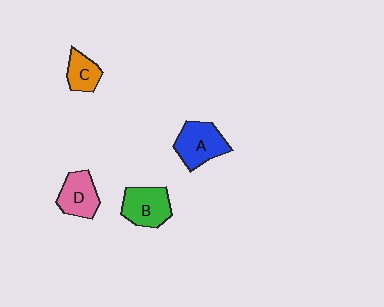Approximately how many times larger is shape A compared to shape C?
Approximately 1.7 times.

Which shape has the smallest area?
Shape C (orange).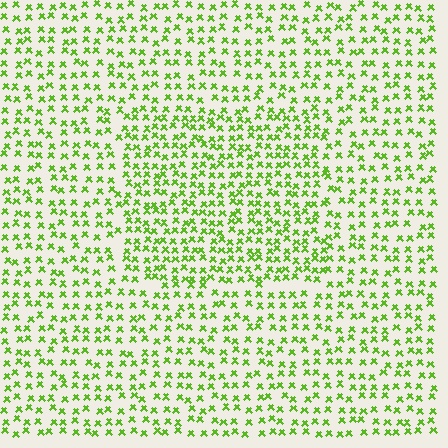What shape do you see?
I see a rectangle.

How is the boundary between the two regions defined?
The boundary is defined by a change in element density (approximately 1.5x ratio). All elements are the same color, size, and shape.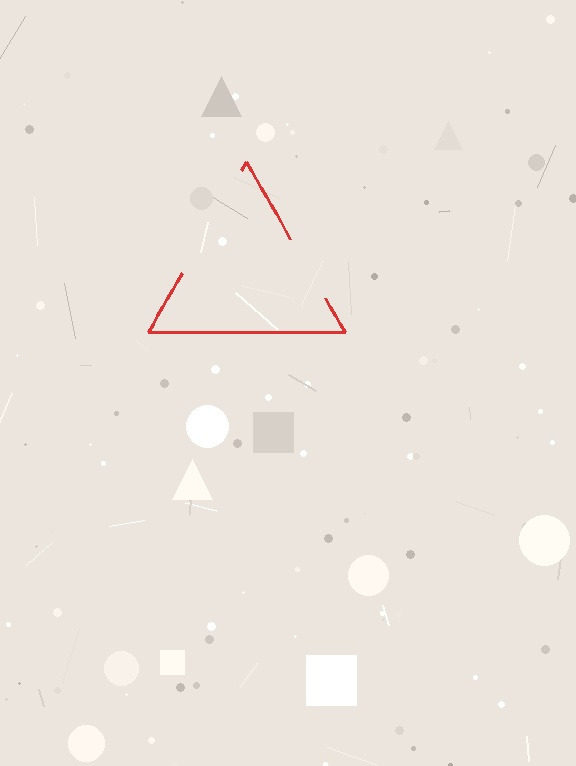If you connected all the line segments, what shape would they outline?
They would outline a triangle.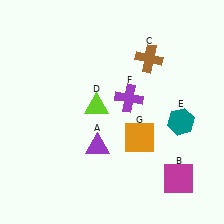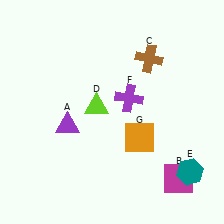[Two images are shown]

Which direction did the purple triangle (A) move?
The purple triangle (A) moved left.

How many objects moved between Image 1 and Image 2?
2 objects moved between the two images.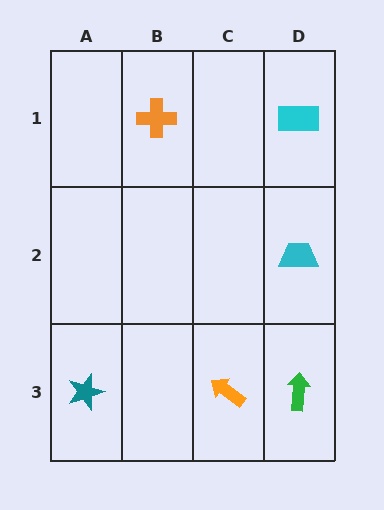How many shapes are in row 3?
3 shapes.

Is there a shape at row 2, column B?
No, that cell is empty.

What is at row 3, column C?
An orange arrow.